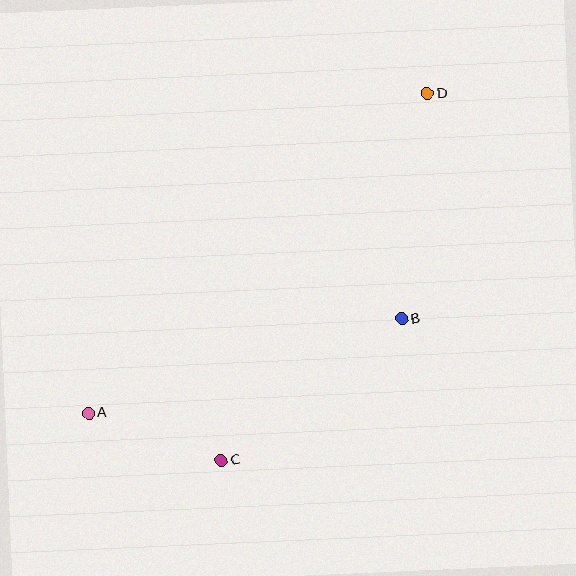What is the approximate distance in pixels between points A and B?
The distance between A and B is approximately 327 pixels.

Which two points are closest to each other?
Points A and C are closest to each other.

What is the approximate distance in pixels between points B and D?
The distance between B and D is approximately 227 pixels.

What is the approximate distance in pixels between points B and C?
The distance between B and C is approximately 230 pixels.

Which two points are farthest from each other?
Points A and D are farthest from each other.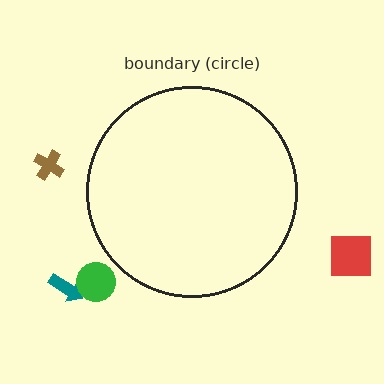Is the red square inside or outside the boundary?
Outside.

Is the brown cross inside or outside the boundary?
Outside.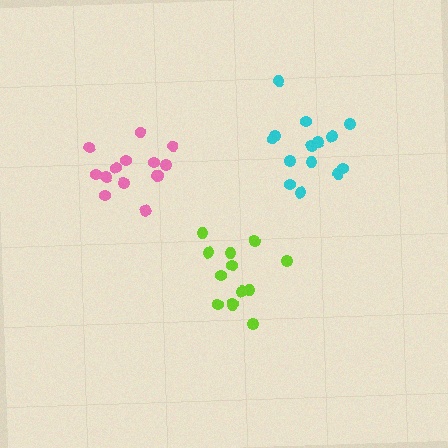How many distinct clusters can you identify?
There are 3 distinct clusters.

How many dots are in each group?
Group 1: 13 dots, Group 2: 14 dots, Group 3: 14 dots (41 total).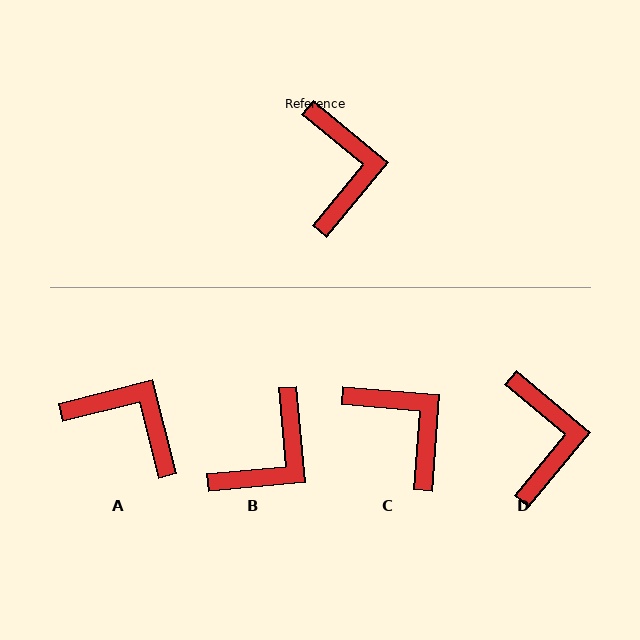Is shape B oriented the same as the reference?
No, it is off by about 45 degrees.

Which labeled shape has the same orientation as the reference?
D.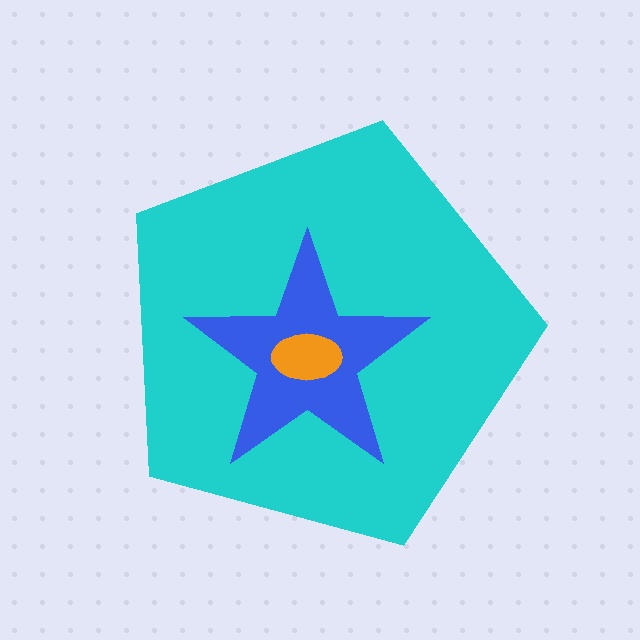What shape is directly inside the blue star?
The orange ellipse.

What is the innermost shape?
The orange ellipse.